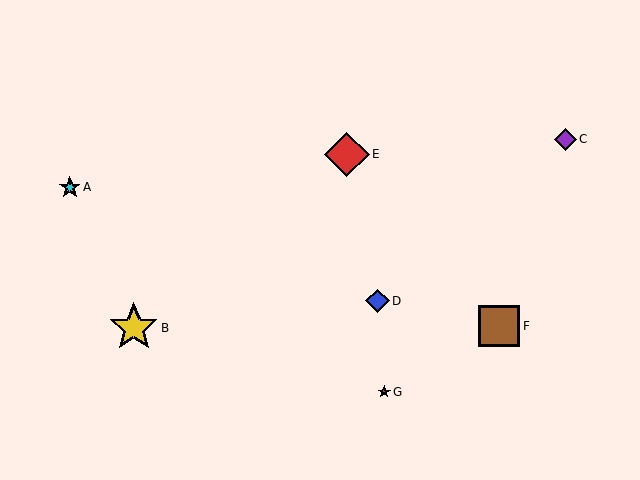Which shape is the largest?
The yellow star (labeled B) is the largest.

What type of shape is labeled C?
Shape C is a purple diamond.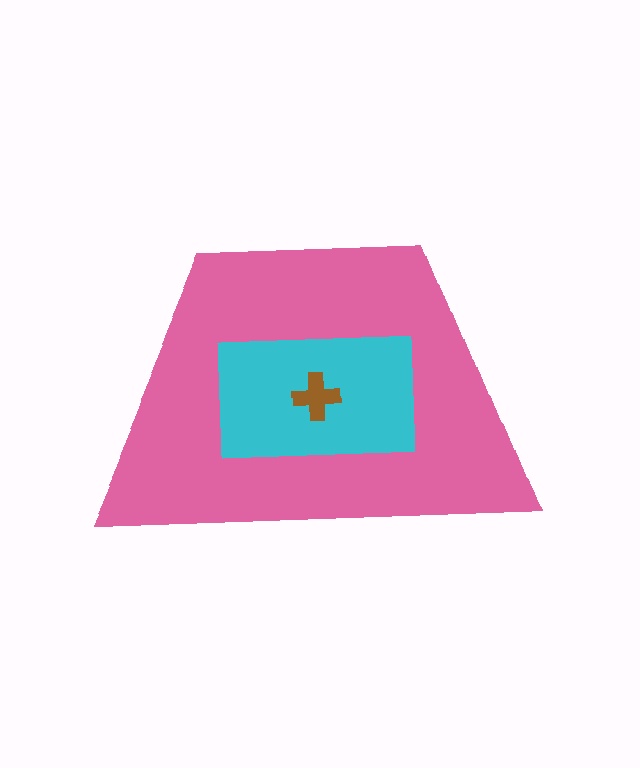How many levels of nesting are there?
3.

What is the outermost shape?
The pink trapezoid.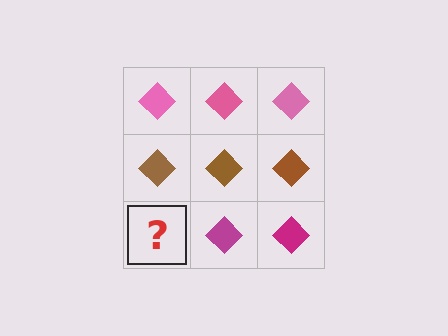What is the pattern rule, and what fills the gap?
The rule is that each row has a consistent color. The gap should be filled with a magenta diamond.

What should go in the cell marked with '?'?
The missing cell should contain a magenta diamond.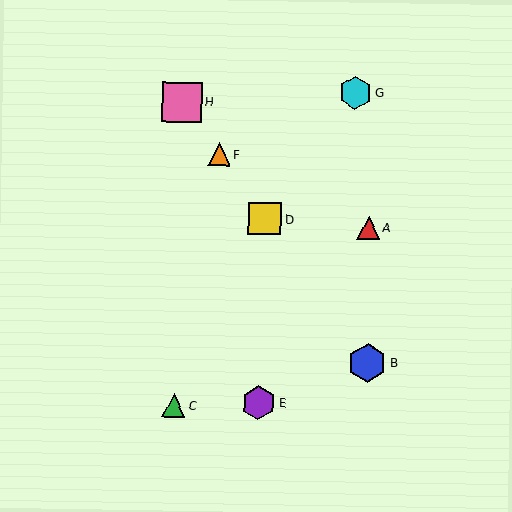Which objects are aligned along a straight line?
Objects B, D, F, H are aligned along a straight line.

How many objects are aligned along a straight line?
4 objects (B, D, F, H) are aligned along a straight line.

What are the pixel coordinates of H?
Object H is at (182, 102).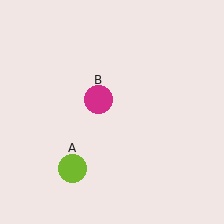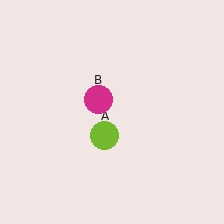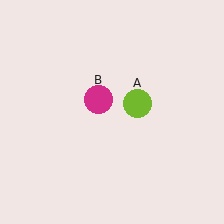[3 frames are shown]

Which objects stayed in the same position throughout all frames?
Magenta circle (object B) remained stationary.